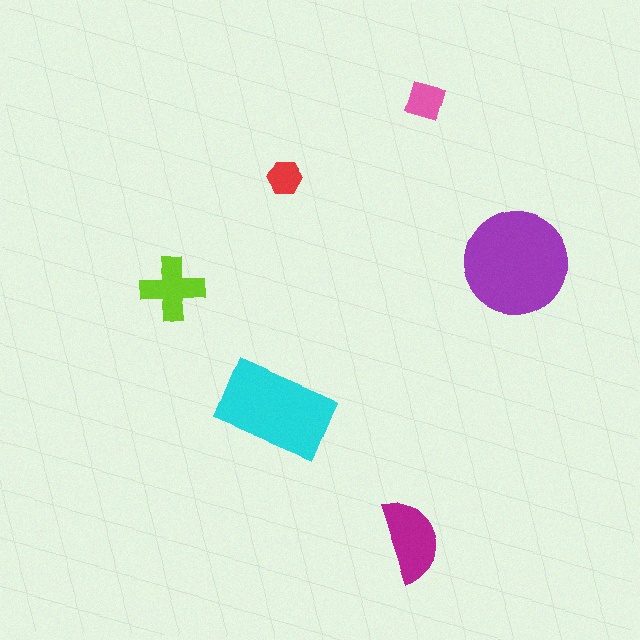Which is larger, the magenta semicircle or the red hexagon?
The magenta semicircle.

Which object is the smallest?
The red hexagon.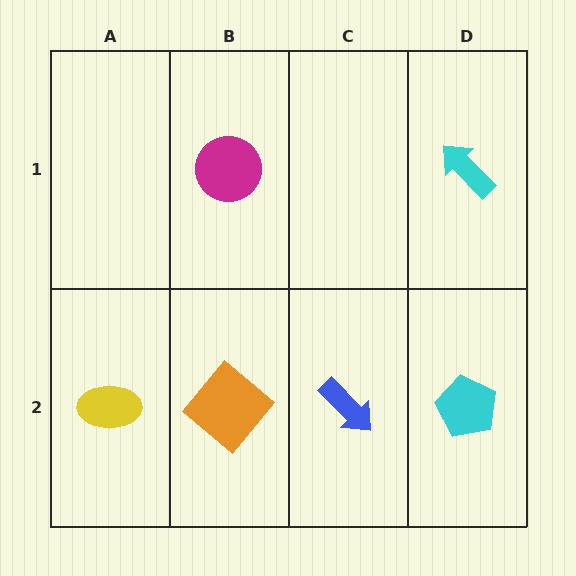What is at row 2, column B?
An orange diamond.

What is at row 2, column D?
A cyan pentagon.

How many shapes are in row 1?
2 shapes.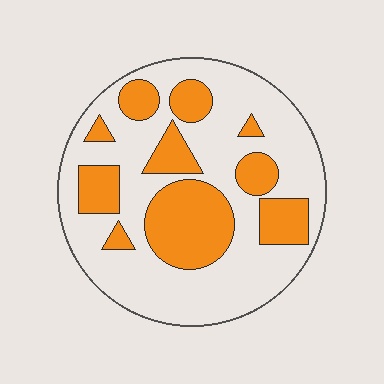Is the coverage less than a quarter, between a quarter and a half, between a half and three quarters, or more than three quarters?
Between a quarter and a half.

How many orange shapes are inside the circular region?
10.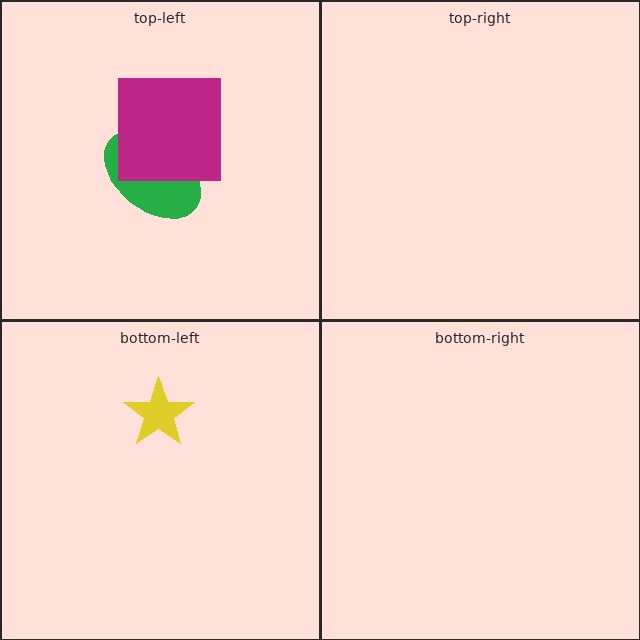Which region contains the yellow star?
The bottom-left region.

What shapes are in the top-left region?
The green ellipse, the magenta square.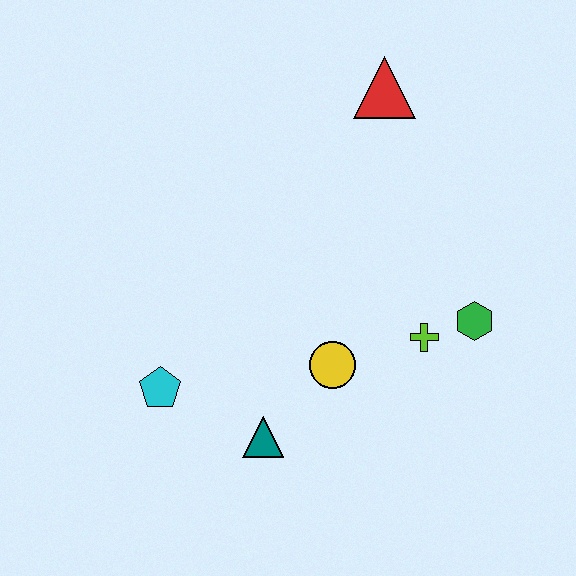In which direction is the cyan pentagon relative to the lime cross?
The cyan pentagon is to the left of the lime cross.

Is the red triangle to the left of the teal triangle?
No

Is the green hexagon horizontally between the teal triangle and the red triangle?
No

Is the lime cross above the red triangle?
No